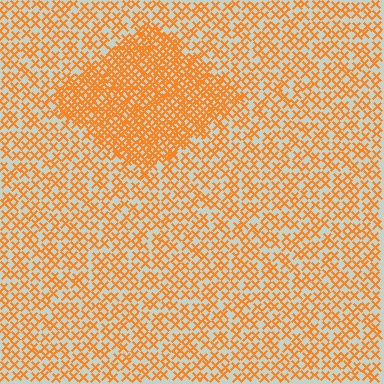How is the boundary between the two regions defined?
The boundary is defined by a change in element density (approximately 2.2x ratio). All elements are the same color, size, and shape.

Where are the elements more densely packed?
The elements are more densely packed inside the diamond boundary.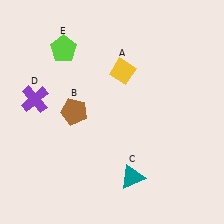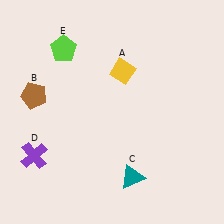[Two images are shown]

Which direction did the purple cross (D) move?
The purple cross (D) moved down.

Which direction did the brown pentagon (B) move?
The brown pentagon (B) moved left.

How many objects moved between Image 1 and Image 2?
2 objects moved between the two images.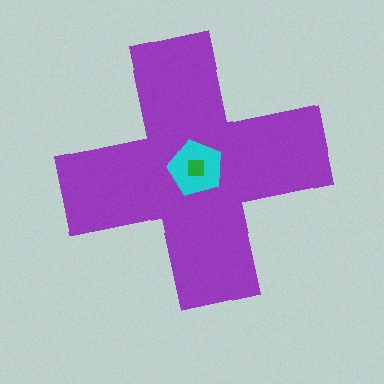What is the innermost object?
The green square.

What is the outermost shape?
The purple cross.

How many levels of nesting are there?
3.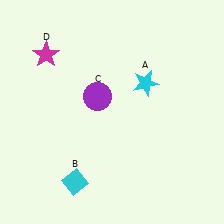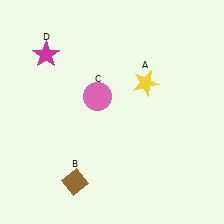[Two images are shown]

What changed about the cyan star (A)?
In Image 1, A is cyan. In Image 2, it changed to yellow.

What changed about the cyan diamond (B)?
In Image 1, B is cyan. In Image 2, it changed to brown.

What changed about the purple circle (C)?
In Image 1, C is purple. In Image 2, it changed to pink.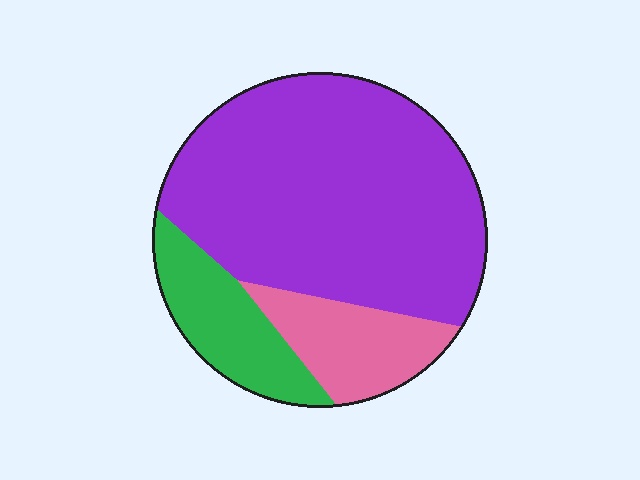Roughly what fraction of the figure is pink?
Pink covers 15% of the figure.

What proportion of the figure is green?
Green covers about 15% of the figure.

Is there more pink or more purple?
Purple.